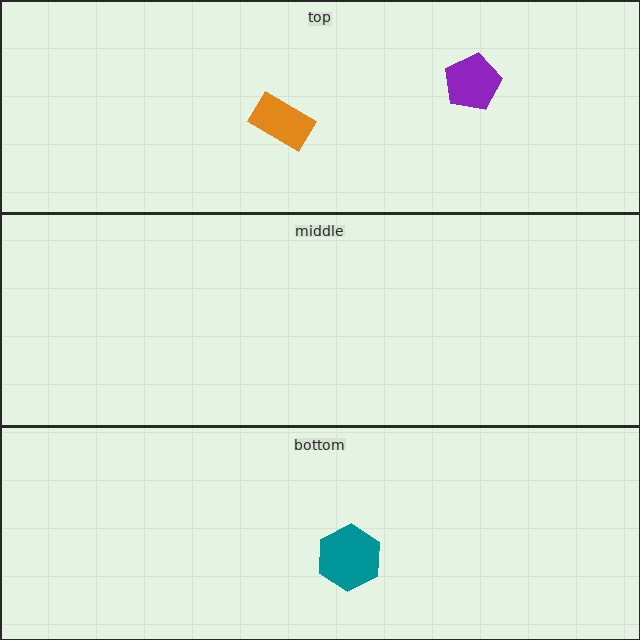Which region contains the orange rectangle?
The top region.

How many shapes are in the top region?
2.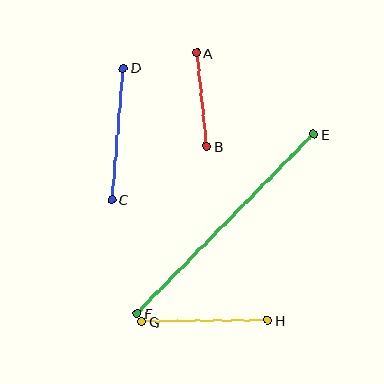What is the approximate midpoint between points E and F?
The midpoint is at approximately (225, 224) pixels.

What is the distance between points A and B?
The distance is approximately 94 pixels.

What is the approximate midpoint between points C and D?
The midpoint is at approximately (118, 134) pixels.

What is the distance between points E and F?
The distance is approximately 252 pixels.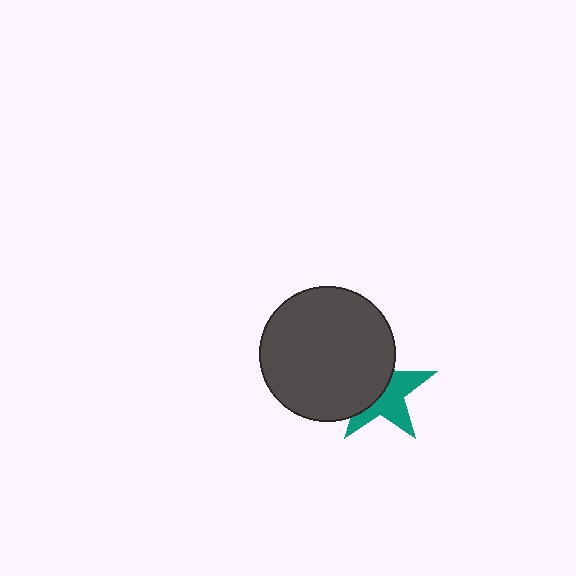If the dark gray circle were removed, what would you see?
You would see the complete teal star.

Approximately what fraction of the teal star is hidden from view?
Roughly 50% of the teal star is hidden behind the dark gray circle.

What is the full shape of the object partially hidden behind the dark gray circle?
The partially hidden object is a teal star.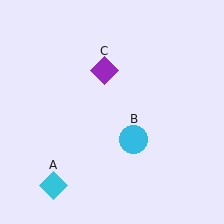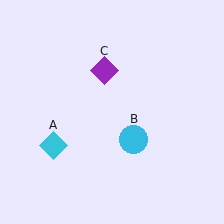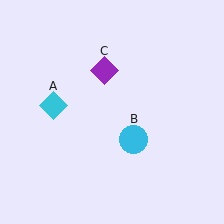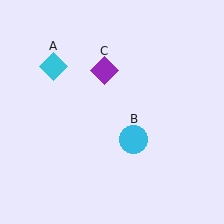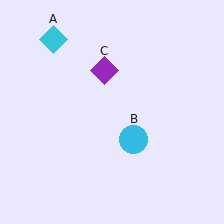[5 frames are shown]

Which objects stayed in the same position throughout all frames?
Cyan circle (object B) and purple diamond (object C) remained stationary.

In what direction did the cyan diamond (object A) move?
The cyan diamond (object A) moved up.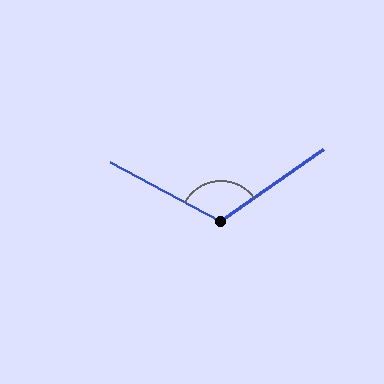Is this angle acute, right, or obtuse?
It is obtuse.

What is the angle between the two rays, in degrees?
Approximately 117 degrees.